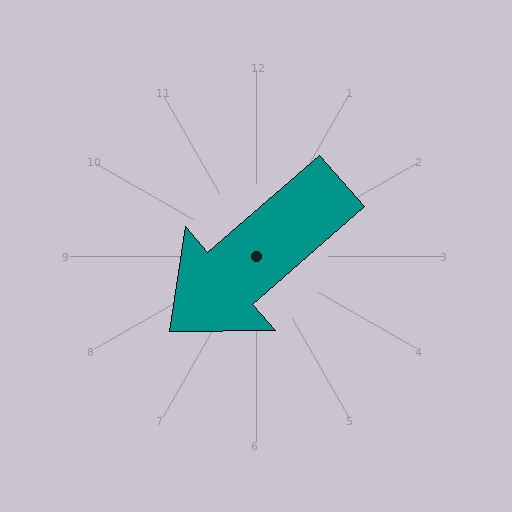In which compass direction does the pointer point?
Southwest.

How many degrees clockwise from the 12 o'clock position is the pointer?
Approximately 229 degrees.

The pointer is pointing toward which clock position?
Roughly 8 o'clock.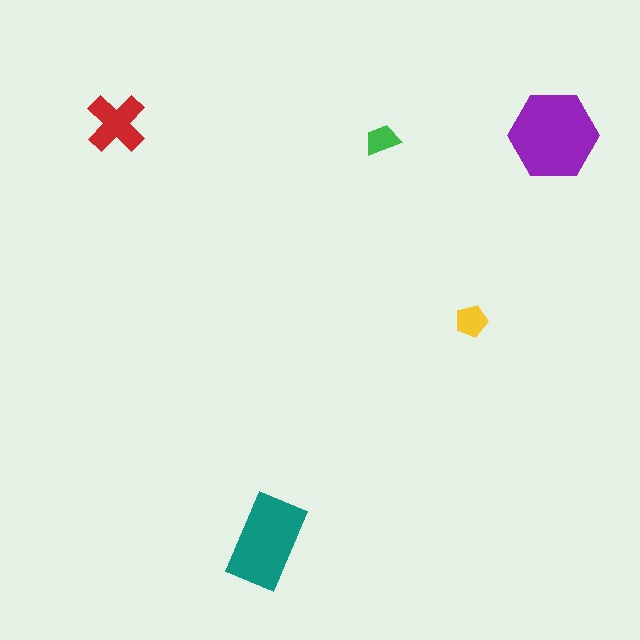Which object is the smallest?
The green trapezoid.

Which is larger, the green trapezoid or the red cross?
The red cross.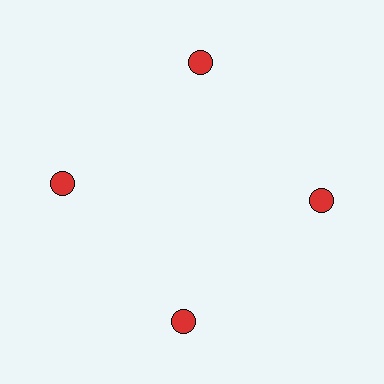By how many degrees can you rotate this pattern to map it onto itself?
The pattern maps onto itself every 90 degrees of rotation.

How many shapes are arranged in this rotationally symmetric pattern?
There are 4 shapes, arranged in 4 groups of 1.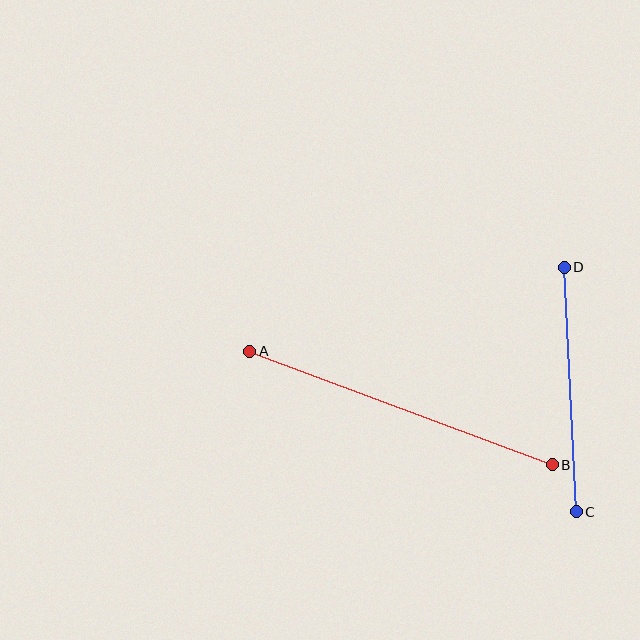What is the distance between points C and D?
The distance is approximately 245 pixels.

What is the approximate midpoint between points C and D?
The midpoint is at approximately (570, 389) pixels.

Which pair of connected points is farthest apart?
Points A and B are farthest apart.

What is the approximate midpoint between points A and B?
The midpoint is at approximately (401, 408) pixels.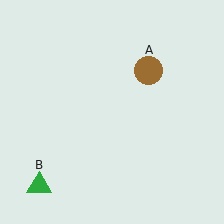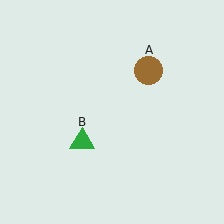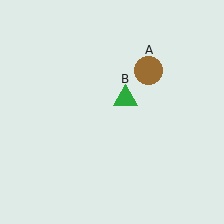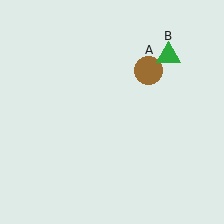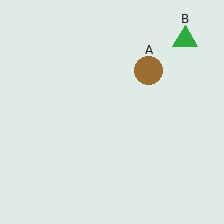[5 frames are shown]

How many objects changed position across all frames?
1 object changed position: green triangle (object B).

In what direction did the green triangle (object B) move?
The green triangle (object B) moved up and to the right.